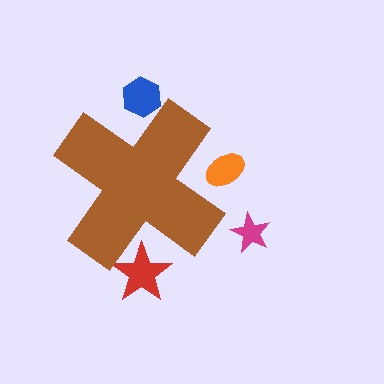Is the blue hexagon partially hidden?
Yes, the blue hexagon is partially hidden behind the brown cross.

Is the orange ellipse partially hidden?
Yes, the orange ellipse is partially hidden behind the brown cross.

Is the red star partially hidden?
Yes, the red star is partially hidden behind the brown cross.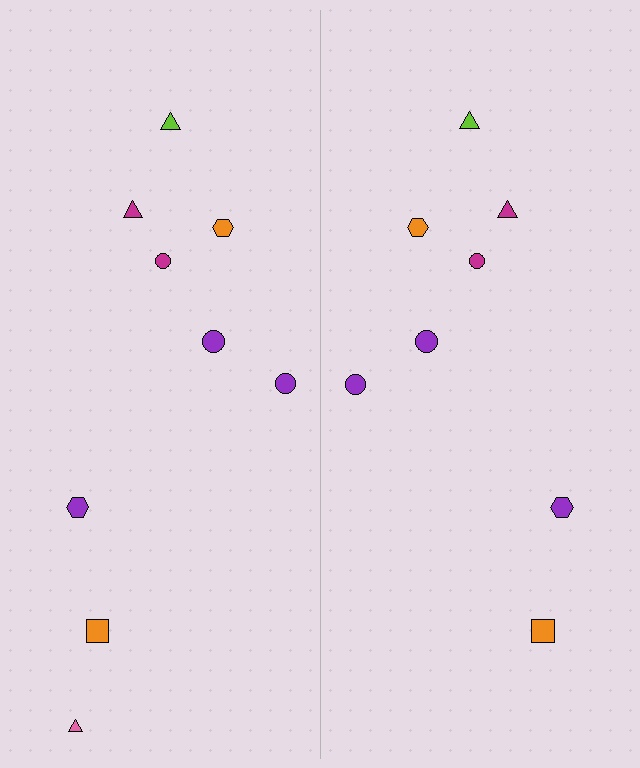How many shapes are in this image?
There are 17 shapes in this image.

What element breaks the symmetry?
A pink triangle is missing from the right side.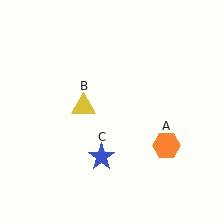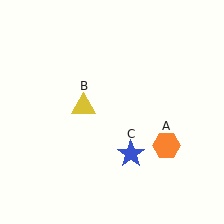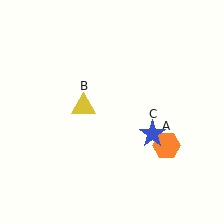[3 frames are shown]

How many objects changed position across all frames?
1 object changed position: blue star (object C).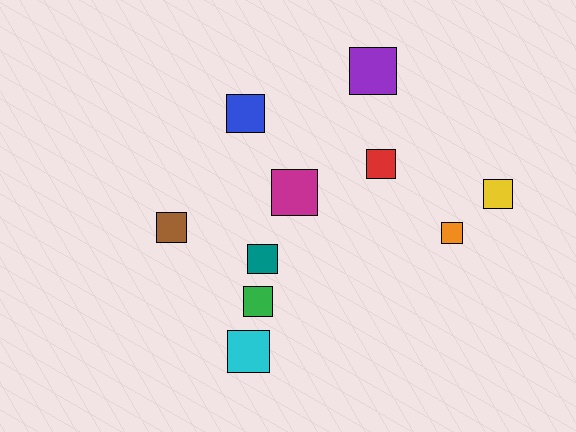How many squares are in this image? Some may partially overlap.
There are 10 squares.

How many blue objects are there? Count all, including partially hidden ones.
There is 1 blue object.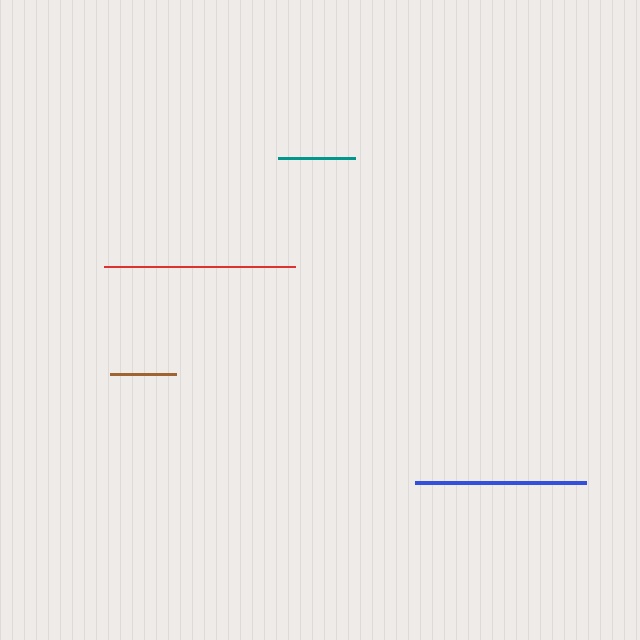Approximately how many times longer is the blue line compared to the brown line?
The blue line is approximately 2.6 times the length of the brown line.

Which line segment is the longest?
The red line is the longest at approximately 191 pixels.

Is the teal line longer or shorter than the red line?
The red line is longer than the teal line.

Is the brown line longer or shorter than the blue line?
The blue line is longer than the brown line.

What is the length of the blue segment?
The blue segment is approximately 170 pixels long.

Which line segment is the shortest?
The brown line is the shortest at approximately 65 pixels.